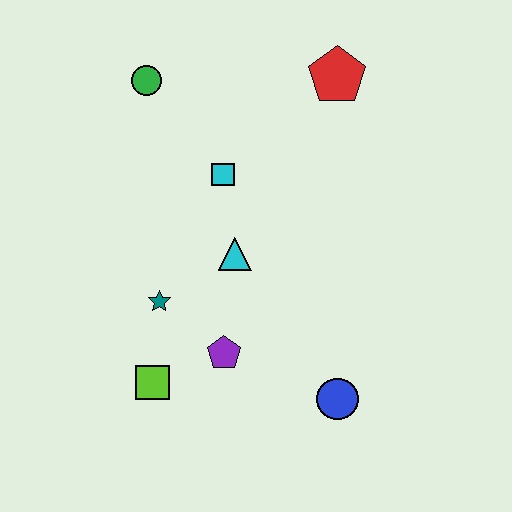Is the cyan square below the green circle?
Yes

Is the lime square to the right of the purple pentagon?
No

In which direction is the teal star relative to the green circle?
The teal star is below the green circle.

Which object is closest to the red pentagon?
The cyan square is closest to the red pentagon.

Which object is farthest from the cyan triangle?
The red pentagon is farthest from the cyan triangle.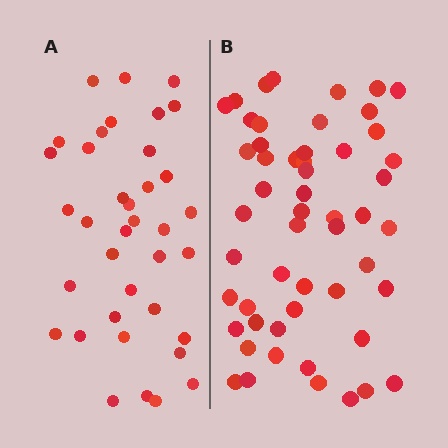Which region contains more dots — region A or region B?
Region B (the right region) has more dots.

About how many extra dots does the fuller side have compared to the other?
Region B has approximately 15 more dots than region A.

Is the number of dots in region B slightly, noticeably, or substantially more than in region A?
Region B has noticeably more, but not dramatically so. The ratio is roughly 1.4 to 1.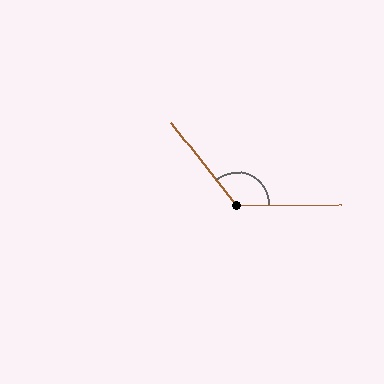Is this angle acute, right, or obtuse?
It is obtuse.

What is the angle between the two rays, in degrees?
Approximately 129 degrees.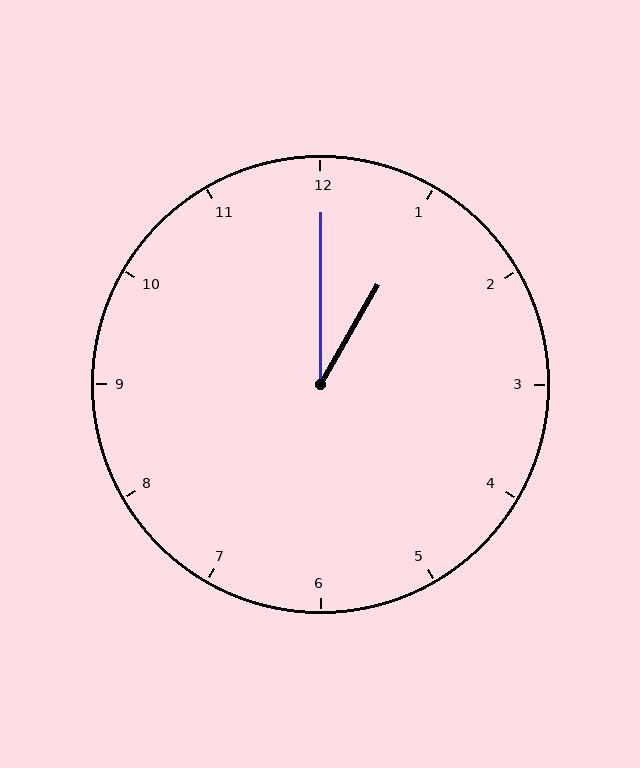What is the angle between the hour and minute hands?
Approximately 30 degrees.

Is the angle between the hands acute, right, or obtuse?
It is acute.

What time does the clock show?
1:00.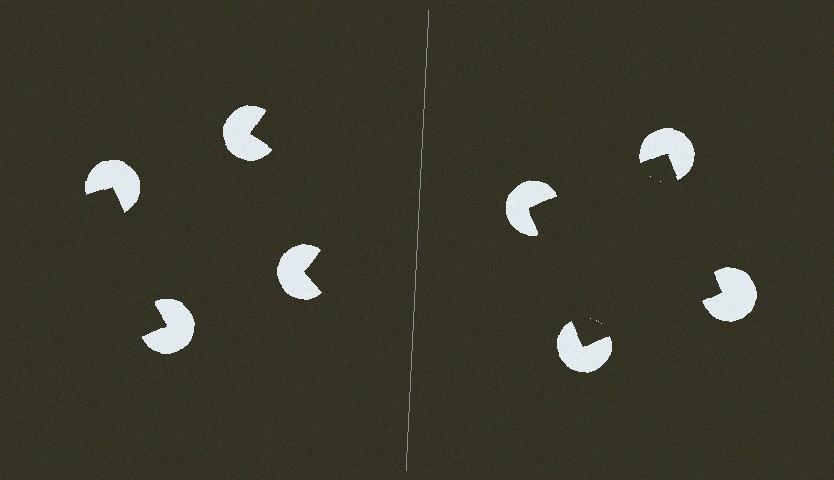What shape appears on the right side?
An illusory square.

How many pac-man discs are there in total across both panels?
8 — 4 on each side.